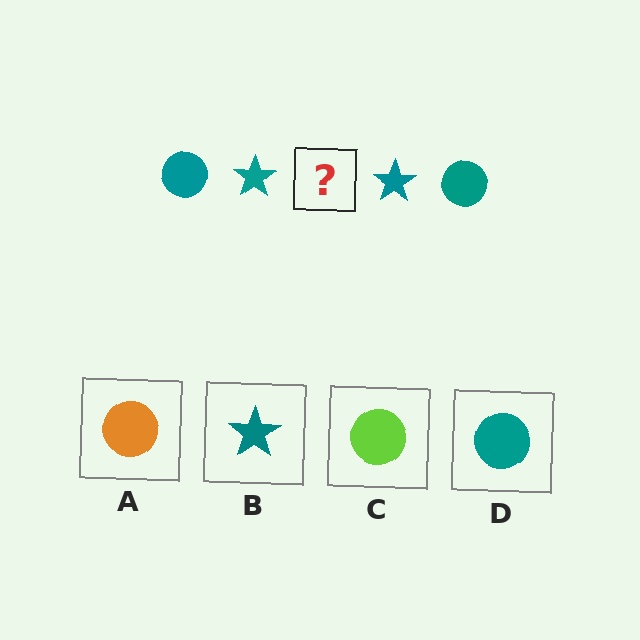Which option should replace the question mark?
Option D.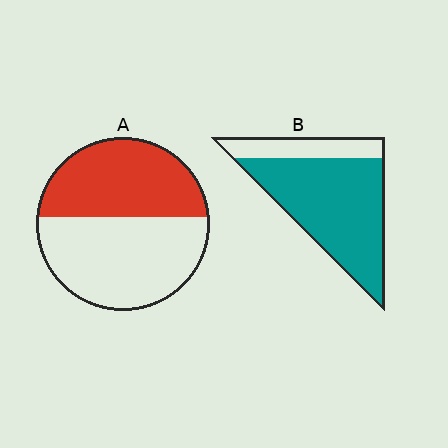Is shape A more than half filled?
No.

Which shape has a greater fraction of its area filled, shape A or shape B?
Shape B.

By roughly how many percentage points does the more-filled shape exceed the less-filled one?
By roughly 35 percentage points (B over A).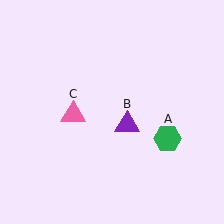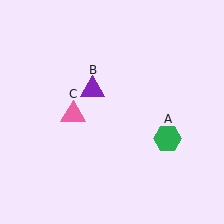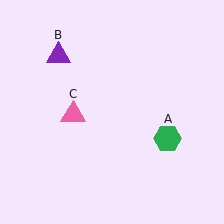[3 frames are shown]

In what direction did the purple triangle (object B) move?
The purple triangle (object B) moved up and to the left.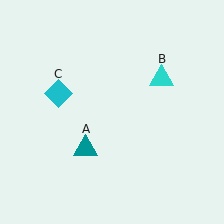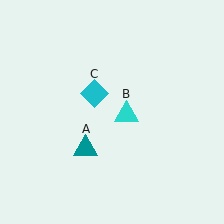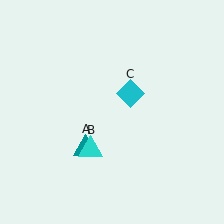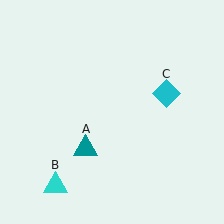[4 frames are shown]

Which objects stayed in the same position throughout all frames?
Teal triangle (object A) remained stationary.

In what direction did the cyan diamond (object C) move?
The cyan diamond (object C) moved right.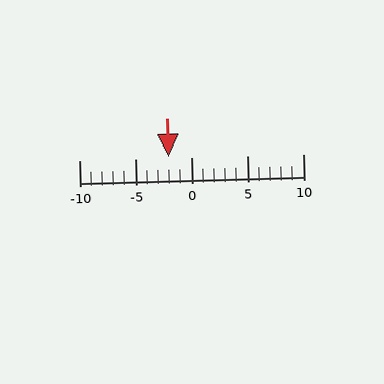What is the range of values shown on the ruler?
The ruler shows values from -10 to 10.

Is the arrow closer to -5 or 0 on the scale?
The arrow is closer to 0.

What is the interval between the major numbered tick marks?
The major tick marks are spaced 5 units apart.